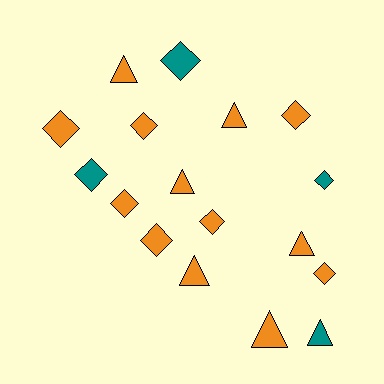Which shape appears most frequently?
Diamond, with 10 objects.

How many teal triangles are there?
There is 1 teal triangle.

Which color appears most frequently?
Orange, with 13 objects.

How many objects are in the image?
There are 17 objects.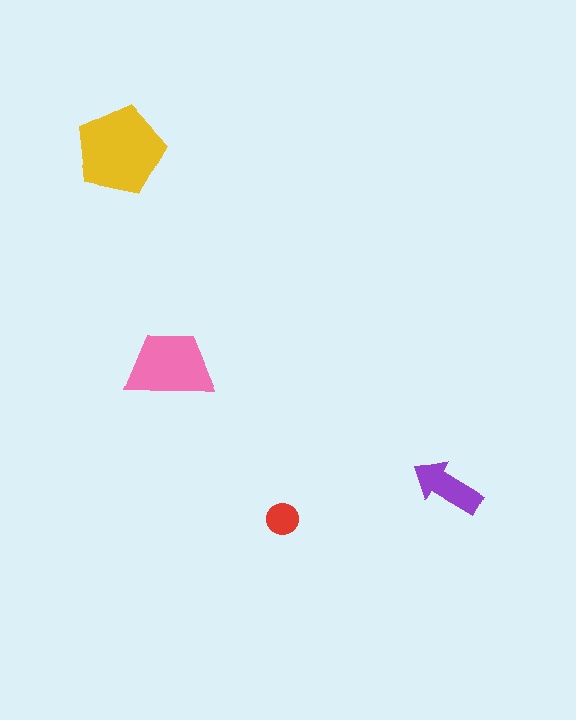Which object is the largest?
The yellow pentagon.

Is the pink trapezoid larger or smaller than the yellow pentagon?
Smaller.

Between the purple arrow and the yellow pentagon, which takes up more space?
The yellow pentagon.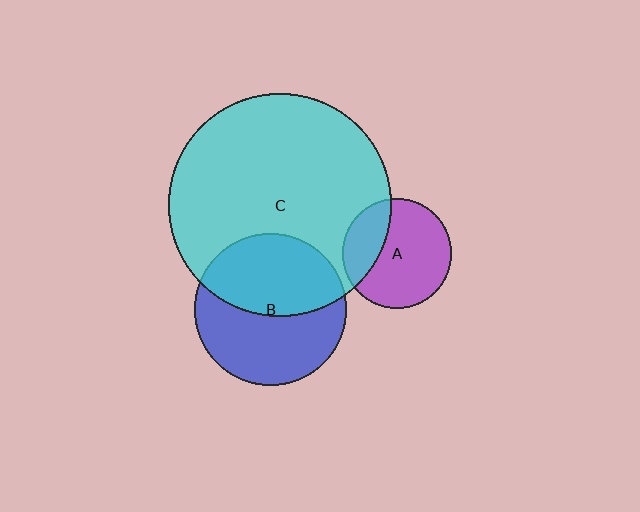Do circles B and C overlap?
Yes.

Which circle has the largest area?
Circle C (cyan).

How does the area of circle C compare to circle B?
Approximately 2.1 times.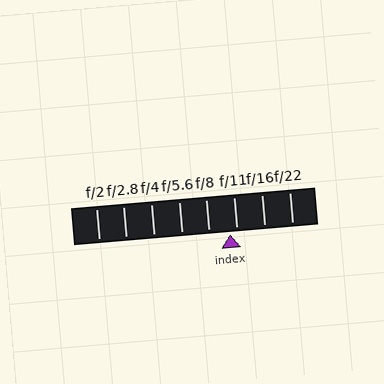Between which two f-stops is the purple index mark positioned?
The index mark is between f/8 and f/11.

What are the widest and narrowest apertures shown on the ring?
The widest aperture shown is f/2 and the narrowest is f/22.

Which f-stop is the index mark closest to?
The index mark is closest to f/11.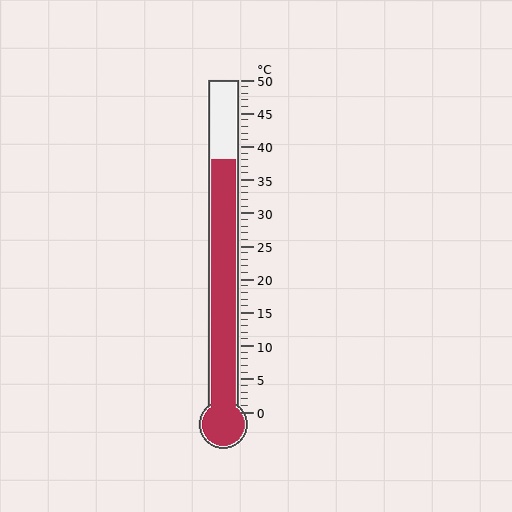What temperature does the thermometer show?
The thermometer shows approximately 38°C.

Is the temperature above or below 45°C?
The temperature is below 45°C.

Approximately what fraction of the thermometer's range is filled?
The thermometer is filled to approximately 75% of its range.